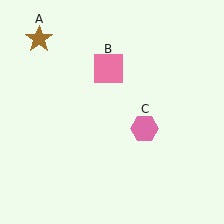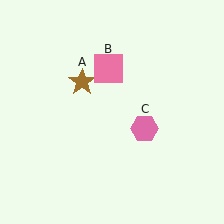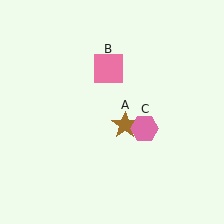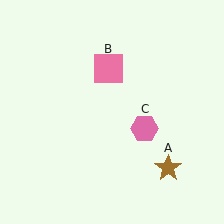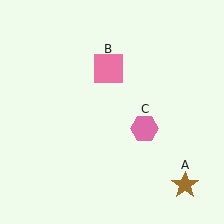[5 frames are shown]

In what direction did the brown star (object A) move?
The brown star (object A) moved down and to the right.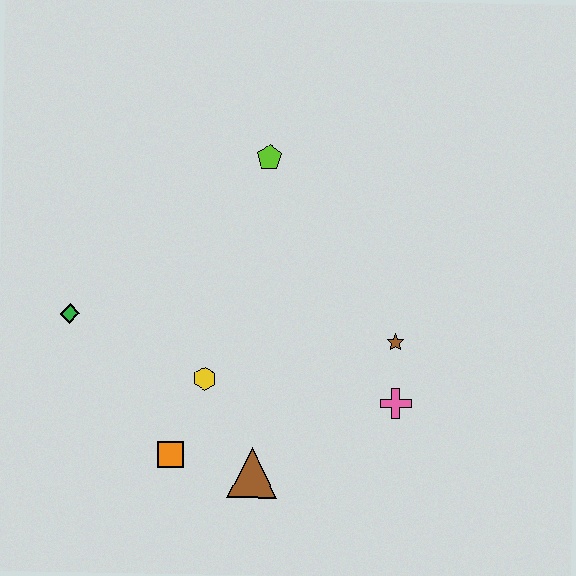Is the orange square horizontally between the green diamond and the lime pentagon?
Yes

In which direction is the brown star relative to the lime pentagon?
The brown star is below the lime pentagon.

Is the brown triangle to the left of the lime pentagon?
Yes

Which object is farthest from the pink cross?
The green diamond is farthest from the pink cross.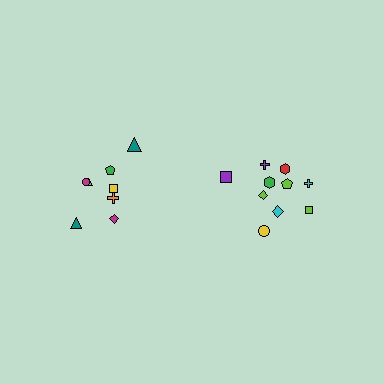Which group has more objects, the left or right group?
The right group.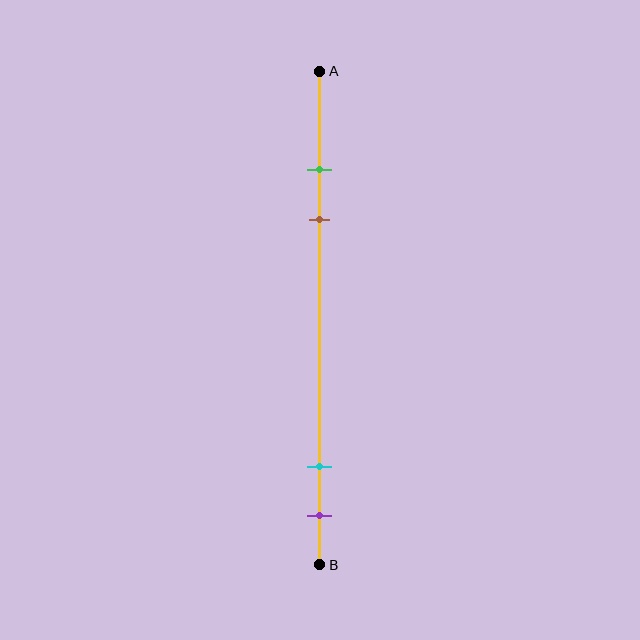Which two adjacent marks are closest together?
The green and brown marks are the closest adjacent pair.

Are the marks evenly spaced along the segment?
No, the marks are not evenly spaced.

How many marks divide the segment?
There are 4 marks dividing the segment.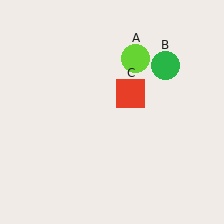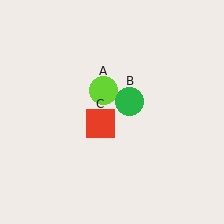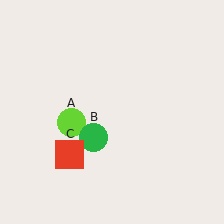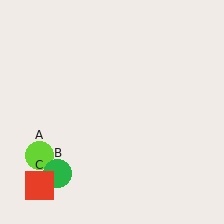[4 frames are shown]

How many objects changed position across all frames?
3 objects changed position: lime circle (object A), green circle (object B), red square (object C).